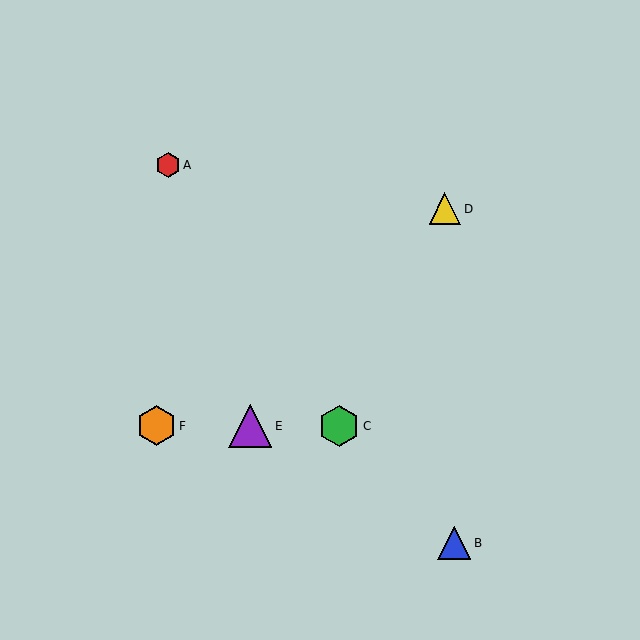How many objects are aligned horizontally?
3 objects (C, E, F) are aligned horizontally.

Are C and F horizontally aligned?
Yes, both are at y≈426.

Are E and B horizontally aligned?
No, E is at y≈426 and B is at y≈543.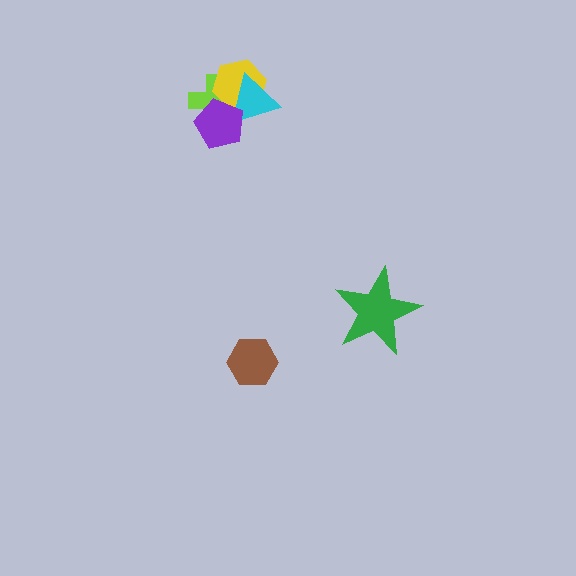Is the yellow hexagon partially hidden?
Yes, it is partially covered by another shape.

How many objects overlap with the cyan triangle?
3 objects overlap with the cyan triangle.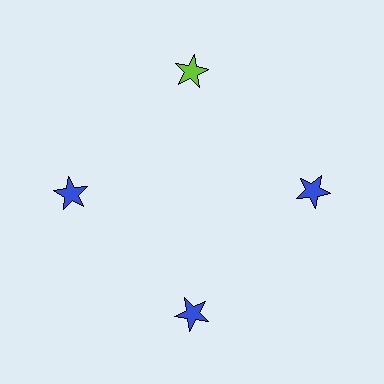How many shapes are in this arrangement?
There are 4 shapes arranged in a ring pattern.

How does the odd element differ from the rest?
It has a different color: lime instead of blue.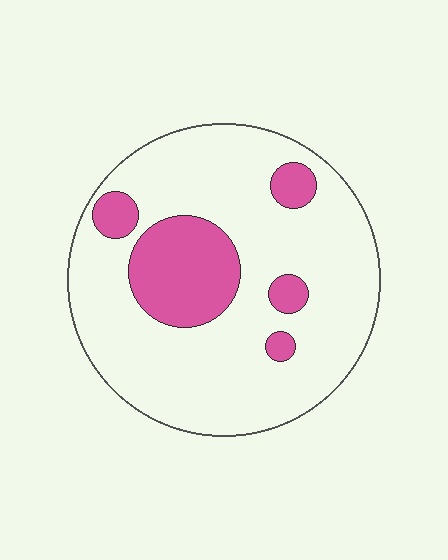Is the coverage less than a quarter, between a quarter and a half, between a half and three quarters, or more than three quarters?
Less than a quarter.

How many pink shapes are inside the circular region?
5.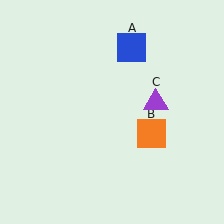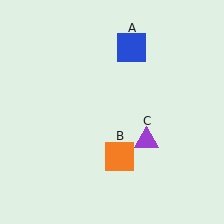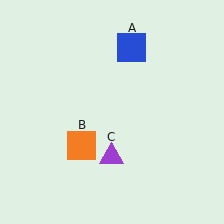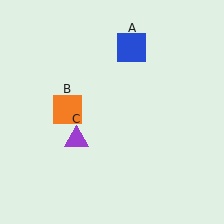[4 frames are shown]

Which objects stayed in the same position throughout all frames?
Blue square (object A) remained stationary.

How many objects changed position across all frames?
2 objects changed position: orange square (object B), purple triangle (object C).